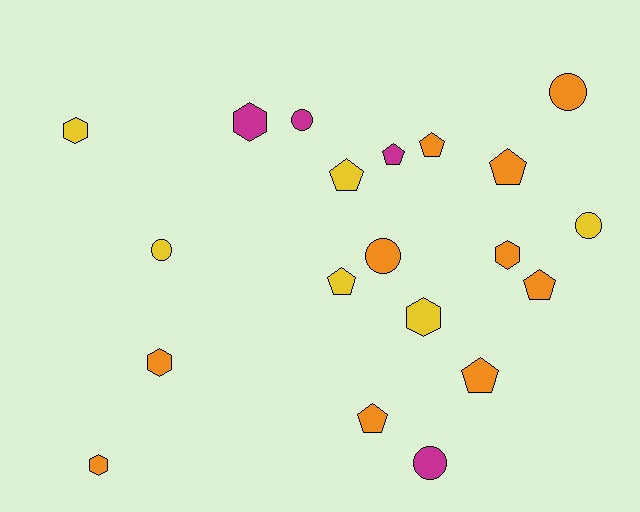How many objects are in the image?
There are 20 objects.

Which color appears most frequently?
Orange, with 10 objects.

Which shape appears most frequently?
Pentagon, with 8 objects.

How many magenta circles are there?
There are 2 magenta circles.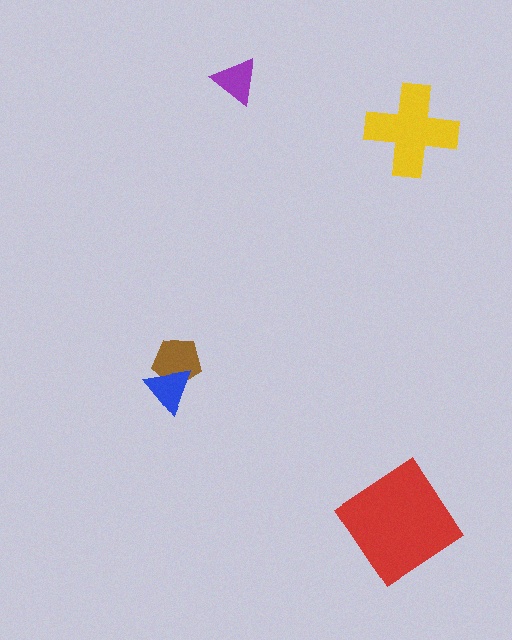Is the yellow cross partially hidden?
No, no other shape covers it.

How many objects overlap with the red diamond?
0 objects overlap with the red diamond.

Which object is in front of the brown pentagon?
The blue triangle is in front of the brown pentagon.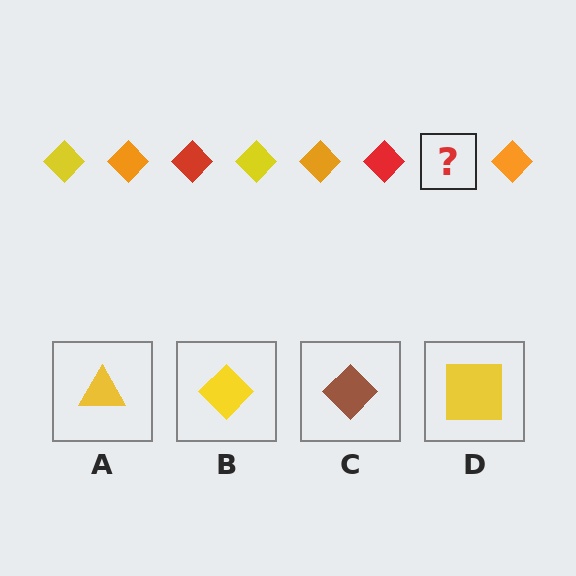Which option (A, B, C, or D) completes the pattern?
B.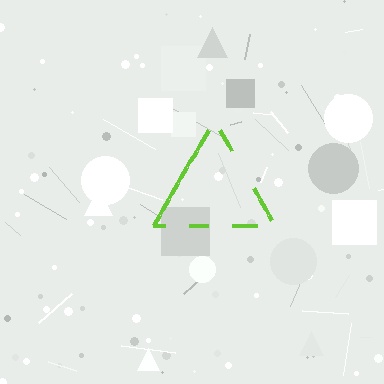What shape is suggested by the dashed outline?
The dashed outline suggests a triangle.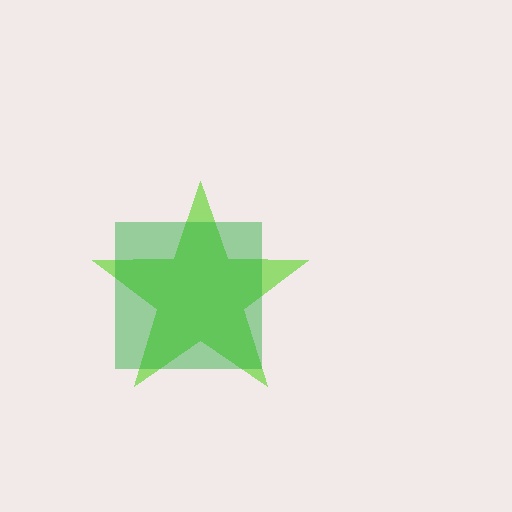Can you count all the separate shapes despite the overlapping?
Yes, there are 2 separate shapes.